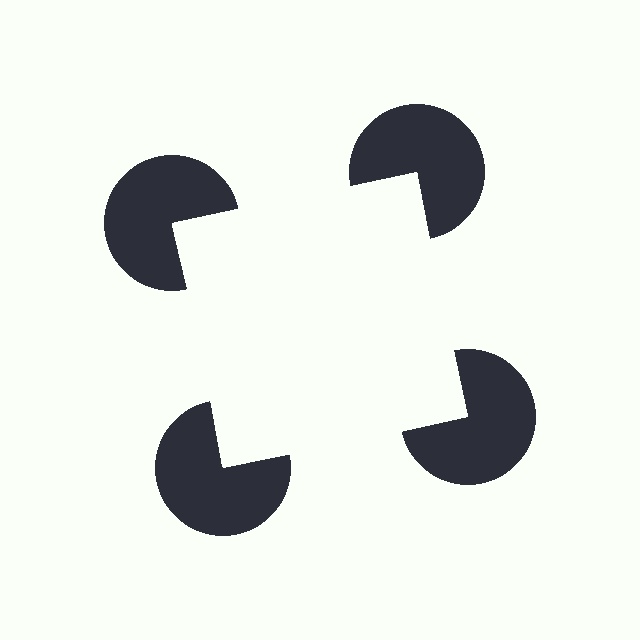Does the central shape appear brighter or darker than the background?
It typically appears slightly brighter than the background, even though no actual brightness change is drawn.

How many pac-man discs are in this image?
There are 4 — one at each vertex of the illusory square.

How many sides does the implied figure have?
4 sides.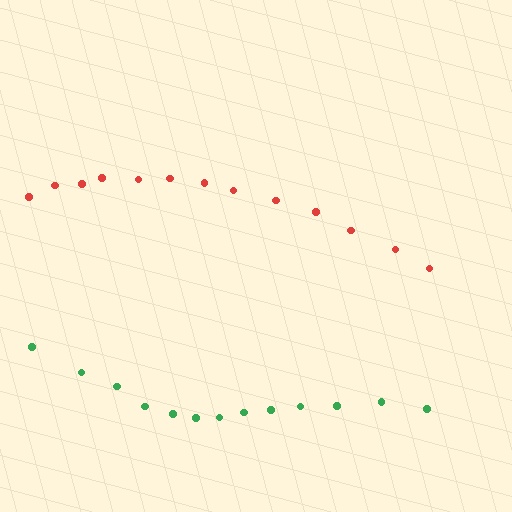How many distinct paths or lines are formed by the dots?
There are 2 distinct paths.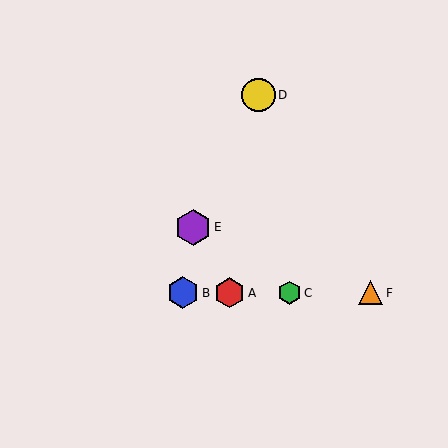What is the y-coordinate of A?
Object A is at y≈293.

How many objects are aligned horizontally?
4 objects (A, B, C, F) are aligned horizontally.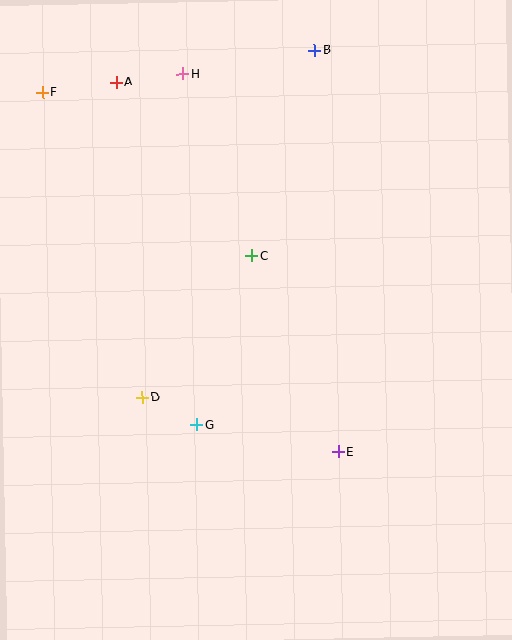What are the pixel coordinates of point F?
Point F is at (43, 93).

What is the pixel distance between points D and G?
The distance between D and G is 61 pixels.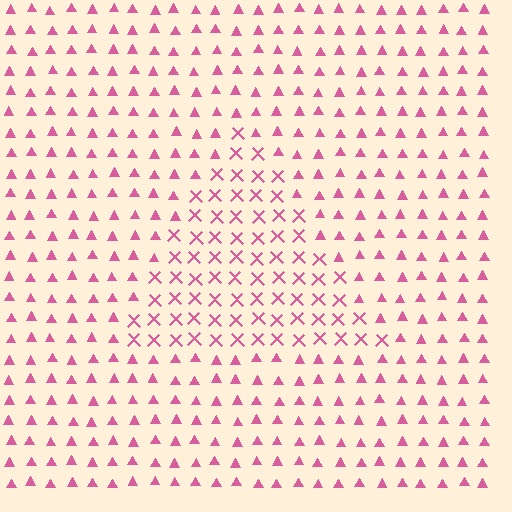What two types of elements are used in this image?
The image uses X marks inside the triangle region and triangles outside it.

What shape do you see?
I see a triangle.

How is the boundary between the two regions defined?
The boundary is defined by a change in element shape: X marks inside vs. triangles outside. All elements share the same color and spacing.